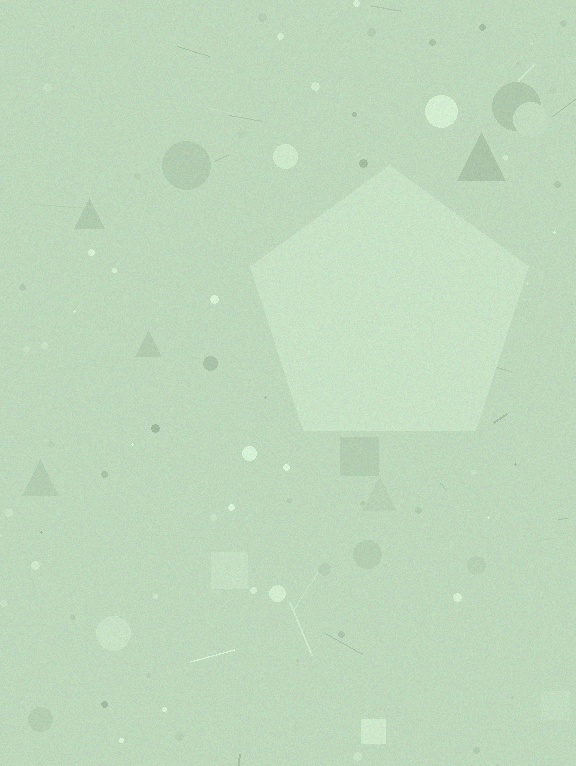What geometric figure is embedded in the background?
A pentagon is embedded in the background.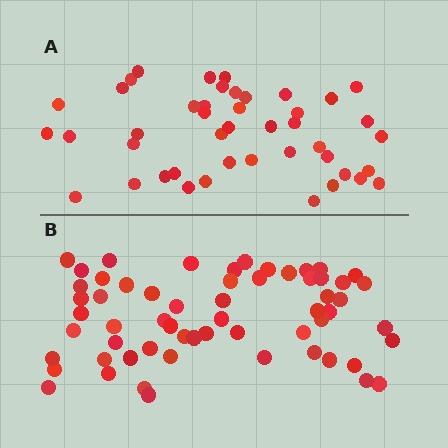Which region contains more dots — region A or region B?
Region B (the bottom region) has more dots.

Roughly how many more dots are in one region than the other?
Region B has approximately 15 more dots than region A.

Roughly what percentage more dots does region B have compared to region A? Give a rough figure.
About 35% more.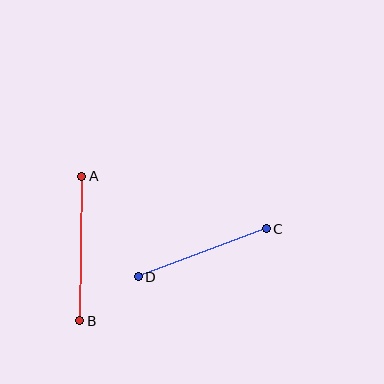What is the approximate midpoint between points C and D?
The midpoint is at approximately (202, 253) pixels.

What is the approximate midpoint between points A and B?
The midpoint is at approximately (81, 249) pixels.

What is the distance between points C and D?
The distance is approximately 137 pixels.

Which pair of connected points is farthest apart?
Points A and B are farthest apart.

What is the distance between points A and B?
The distance is approximately 144 pixels.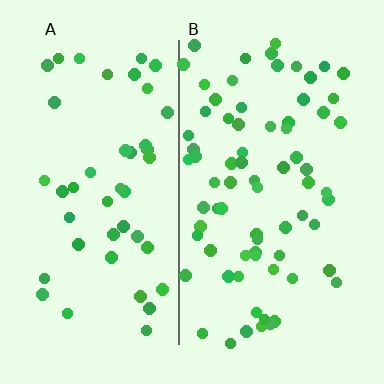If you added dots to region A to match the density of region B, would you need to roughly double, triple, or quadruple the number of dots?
Approximately double.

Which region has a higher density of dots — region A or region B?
B (the right).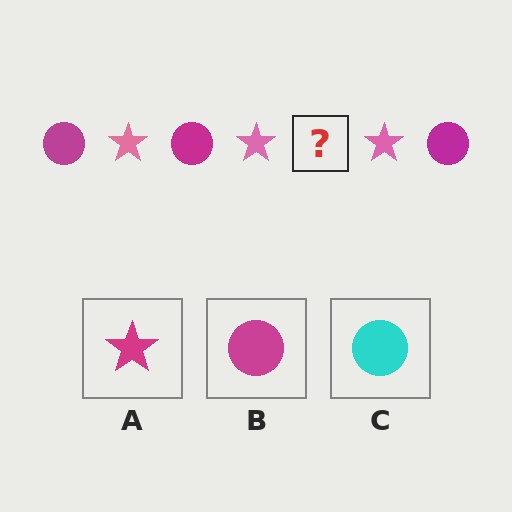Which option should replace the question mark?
Option B.